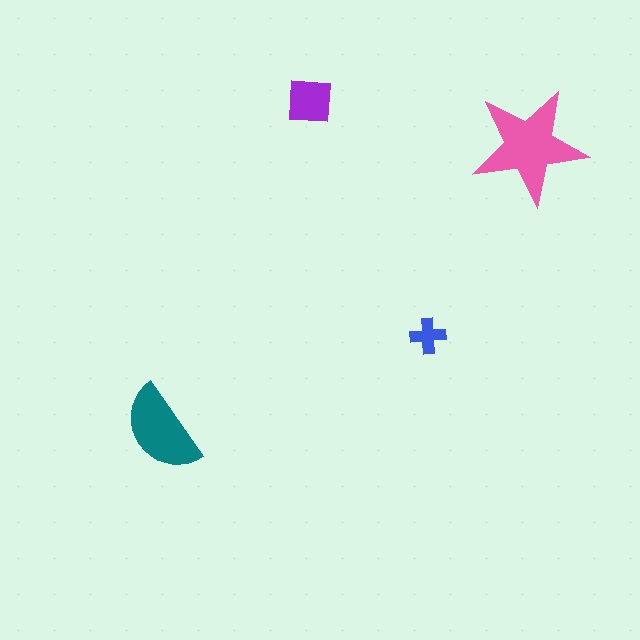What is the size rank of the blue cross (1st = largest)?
4th.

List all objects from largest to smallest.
The pink star, the teal semicircle, the purple square, the blue cross.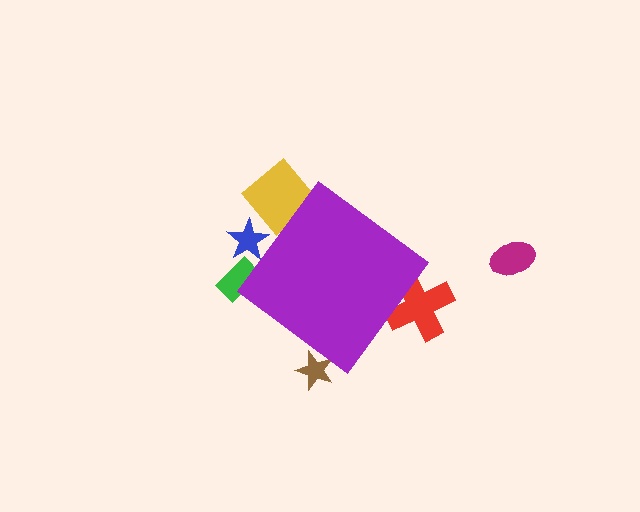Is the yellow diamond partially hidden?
Yes, the yellow diamond is partially hidden behind the purple diamond.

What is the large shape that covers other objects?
A purple diamond.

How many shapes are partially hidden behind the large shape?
5 shapes are partially hidden.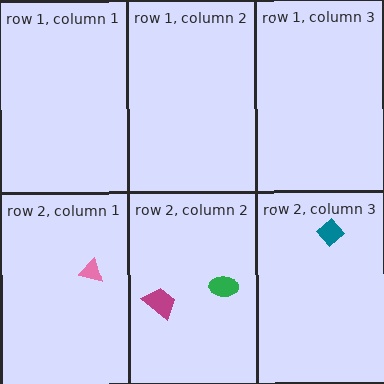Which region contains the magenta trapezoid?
The row 2, column 2 region.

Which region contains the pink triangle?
The row 2, column 1 region.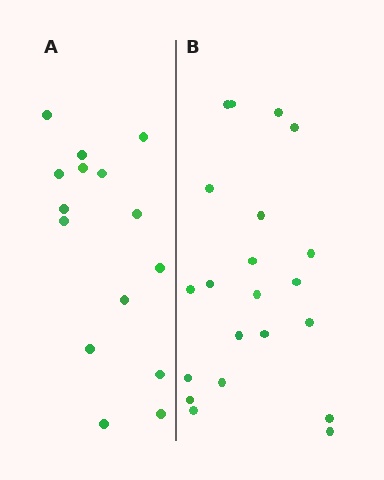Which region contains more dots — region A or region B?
Region B (the right region) has more dots.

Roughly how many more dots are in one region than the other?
Region B has about 6 more dots than region A.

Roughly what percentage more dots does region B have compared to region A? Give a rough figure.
About 40% more.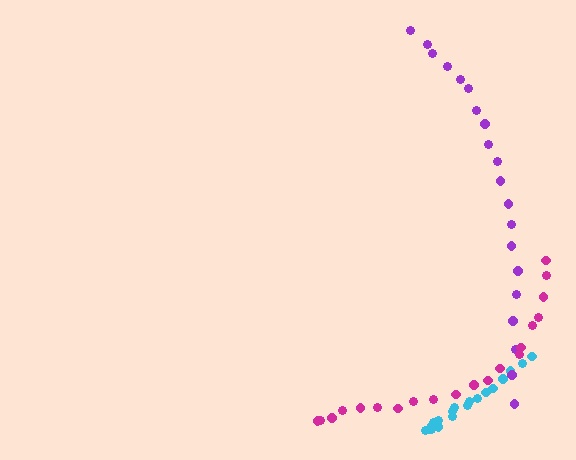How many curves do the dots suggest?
There are 3 distinct paths.